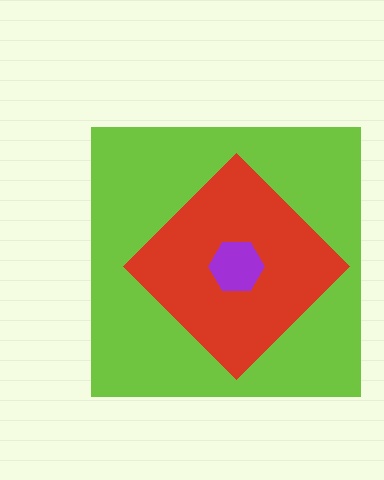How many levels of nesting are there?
3.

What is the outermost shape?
The lime square.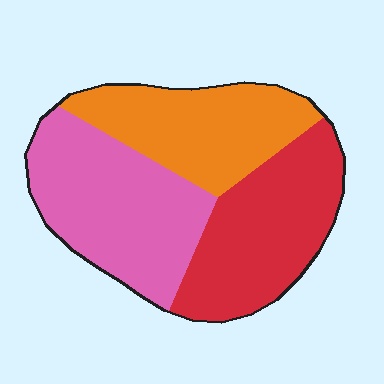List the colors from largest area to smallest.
From largest to smallest: pink, red, orange.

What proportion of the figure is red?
Red covers 33% of the figure.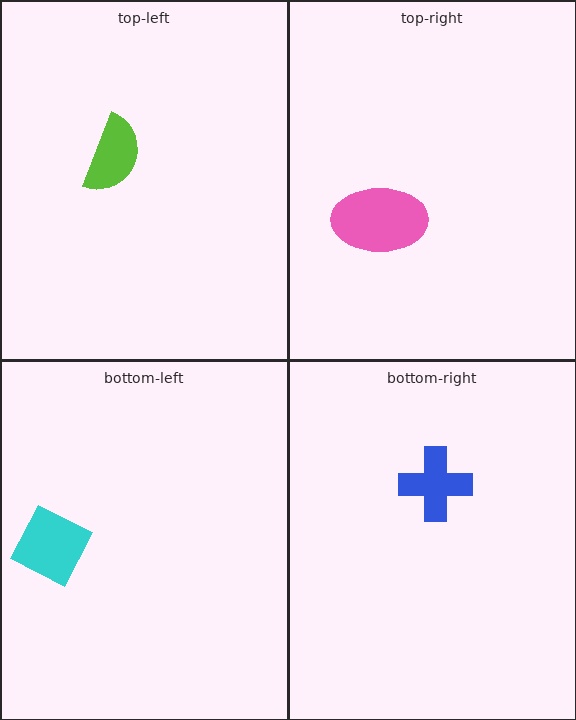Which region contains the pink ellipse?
The top-right region.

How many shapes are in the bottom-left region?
1.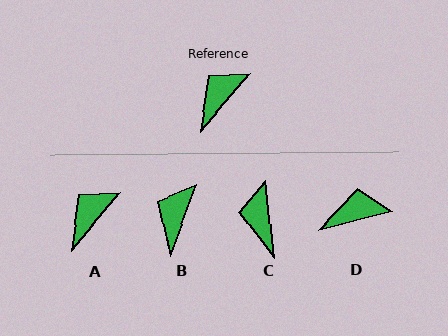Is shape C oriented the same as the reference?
No, it is off by about 46 degrees.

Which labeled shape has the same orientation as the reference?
A.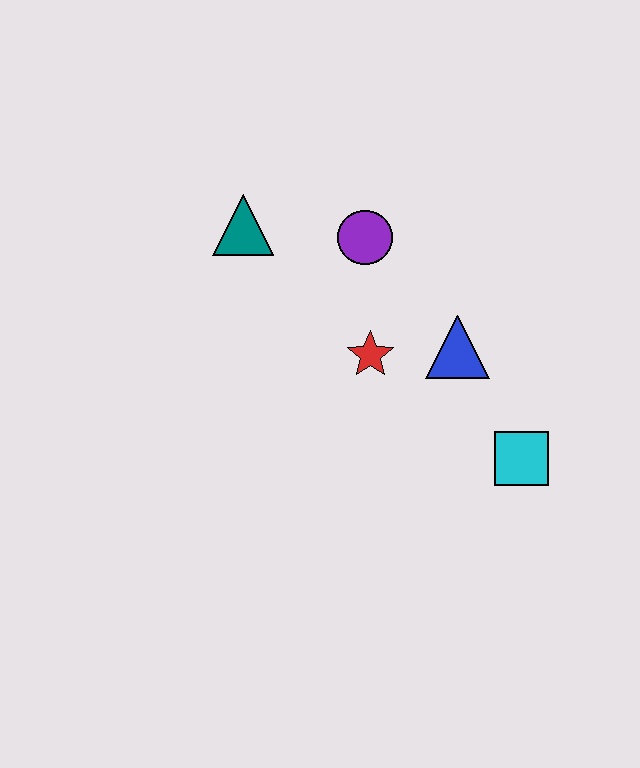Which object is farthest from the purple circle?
The cyan square is farthest from the purple circle.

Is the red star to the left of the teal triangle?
No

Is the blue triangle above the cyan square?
Yes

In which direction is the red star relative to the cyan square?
The red star is to the left of the cyan square.